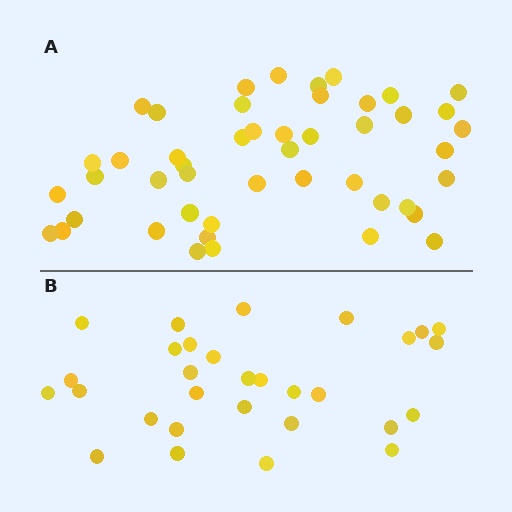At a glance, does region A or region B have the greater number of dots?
Region A (the top region) has more dots.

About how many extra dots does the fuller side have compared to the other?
Region A has approximately 15 more dots than region B.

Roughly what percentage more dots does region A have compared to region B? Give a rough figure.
About 55% more.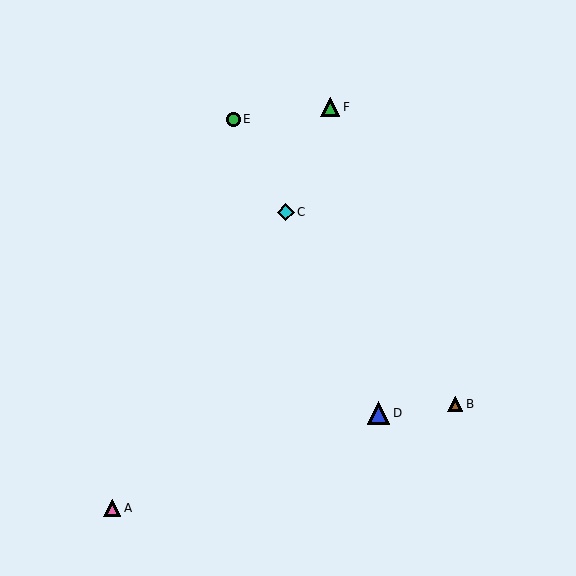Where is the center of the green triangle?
The center of the green triangle is at (330, 107).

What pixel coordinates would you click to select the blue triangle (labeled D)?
Click at (379, 413) to select the blue triangle D.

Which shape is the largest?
The blue triangle (labeled D) is the largest.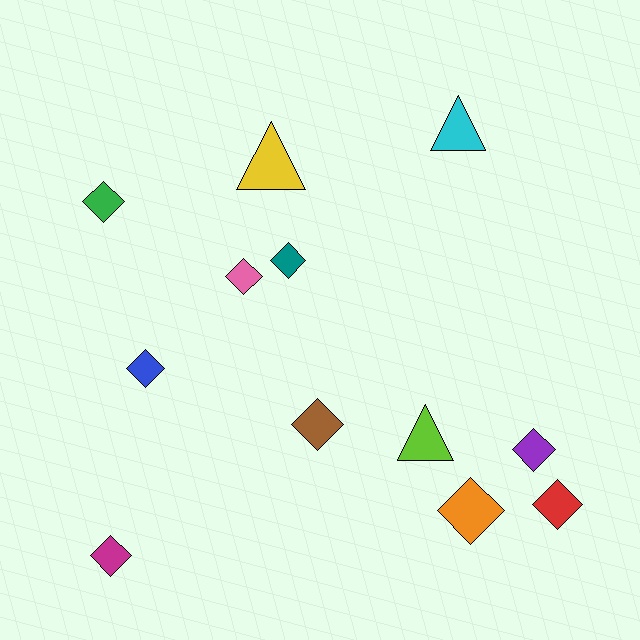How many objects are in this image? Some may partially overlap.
There are 12 objects.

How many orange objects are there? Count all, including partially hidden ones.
There is 1 orange object.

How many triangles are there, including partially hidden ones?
There are 3 triangles.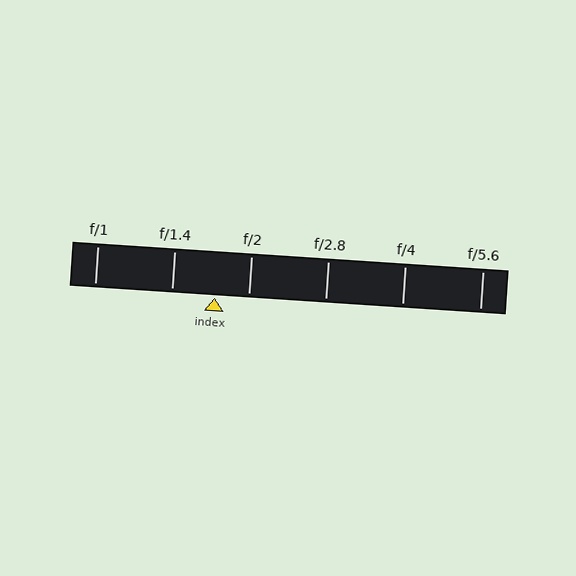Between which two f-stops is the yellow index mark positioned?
The index mark is between f/1.4 and f/2.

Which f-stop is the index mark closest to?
The index mark is closest to f/2.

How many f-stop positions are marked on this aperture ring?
There are 6 f-stop positions marked.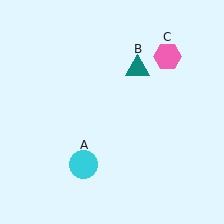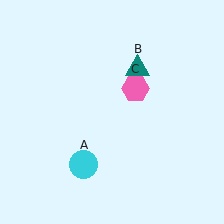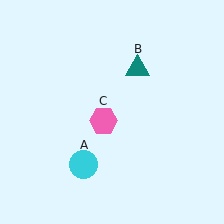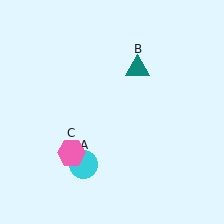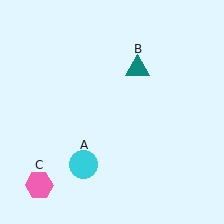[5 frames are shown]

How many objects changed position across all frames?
1 object changed position: pink hexagon (object C).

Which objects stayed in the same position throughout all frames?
Cyan circle (object A) and teal triangle (object B) remained stationary.